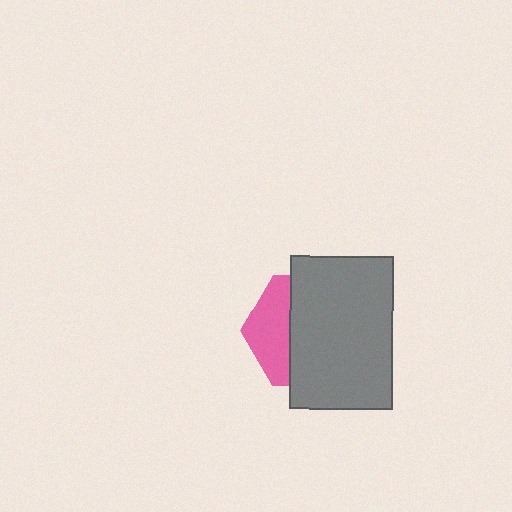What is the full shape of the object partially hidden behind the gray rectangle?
The partially hidden object is a pink hexagon.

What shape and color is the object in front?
The object in front is a gray rectangle.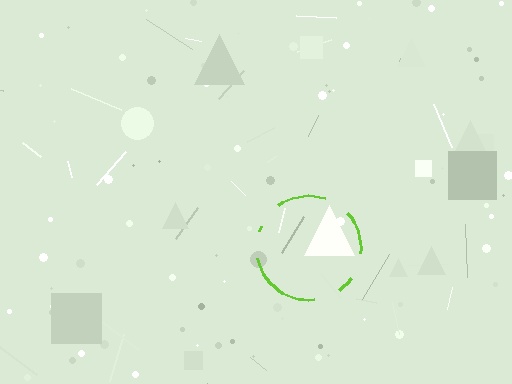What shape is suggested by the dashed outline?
The dashed outline suggests a circle.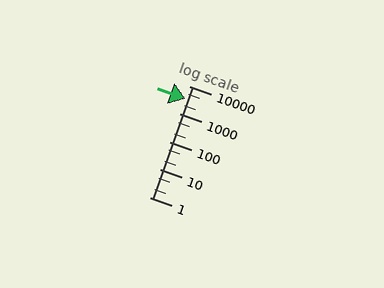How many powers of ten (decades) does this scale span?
The scale spans 4 decades, from 1 to 10000.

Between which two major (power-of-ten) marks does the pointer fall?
The pointer is between 1000 and 10000.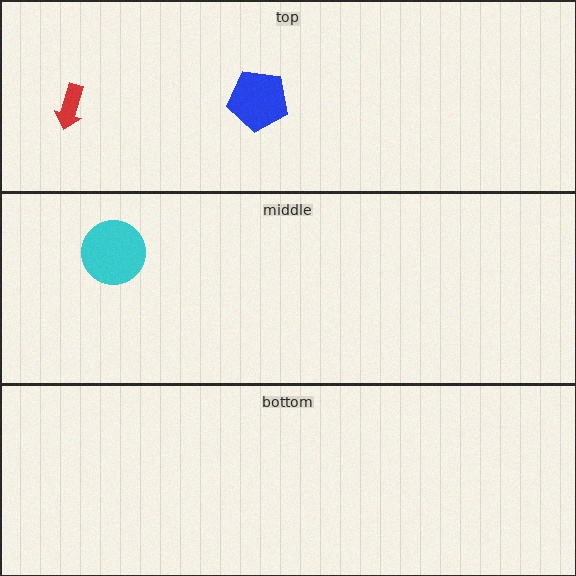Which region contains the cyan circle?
The middle region.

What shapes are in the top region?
The blue pentagon, the red arrow.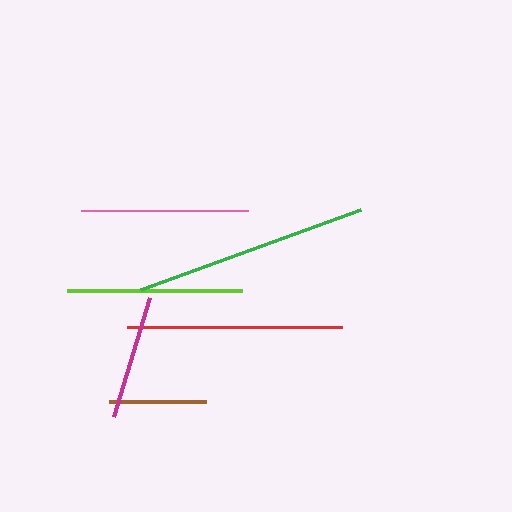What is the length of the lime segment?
The lime segment is approximately 175 pixels long.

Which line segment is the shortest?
The brown line is the shortest at approximately 96 pixels.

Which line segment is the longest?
The green line is the longest at approximately 234 pixels.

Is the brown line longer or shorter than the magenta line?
The magenta line is longer than the brown line.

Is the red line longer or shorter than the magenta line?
The red line is longer than the magenta line.